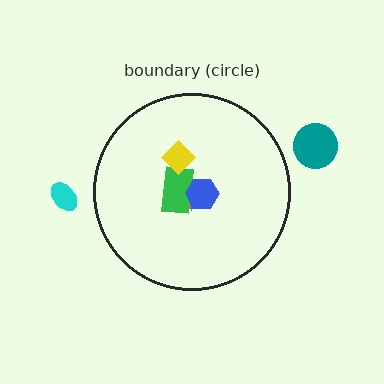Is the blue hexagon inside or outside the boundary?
Inside.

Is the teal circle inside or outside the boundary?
Outside.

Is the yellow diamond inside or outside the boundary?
Inside.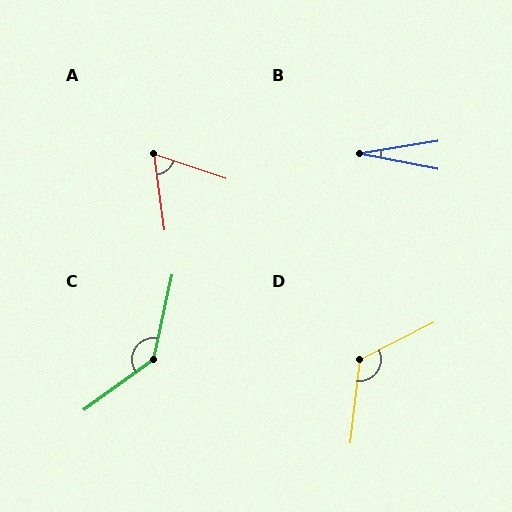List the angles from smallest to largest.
B (20°), A (64°), D (123°), C (138°).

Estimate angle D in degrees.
Approximately 123 degrees.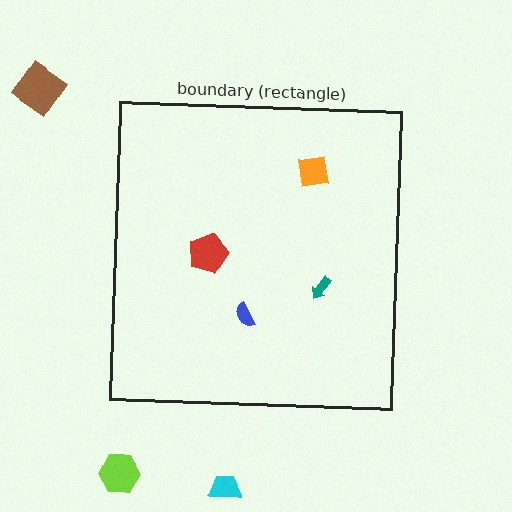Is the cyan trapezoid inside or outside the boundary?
Outside.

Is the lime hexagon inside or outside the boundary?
Outside.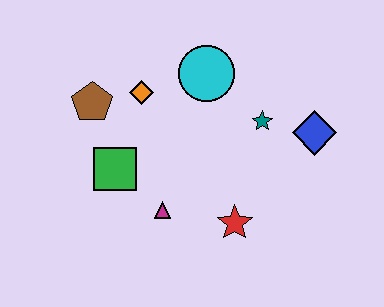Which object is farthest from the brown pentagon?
The blue diamond is farthest from the brown pentagon.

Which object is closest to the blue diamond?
The teal star is closest to the blue diamond.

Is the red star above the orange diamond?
No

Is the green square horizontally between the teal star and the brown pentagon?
Yes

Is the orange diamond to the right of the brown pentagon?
Yes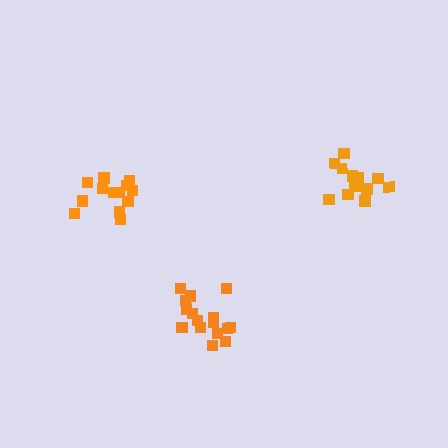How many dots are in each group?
Group 1: 13 dots, Group 2: 12 dots, Group 3: 16 dots (41 total).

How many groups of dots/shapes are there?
There are 3 groups.